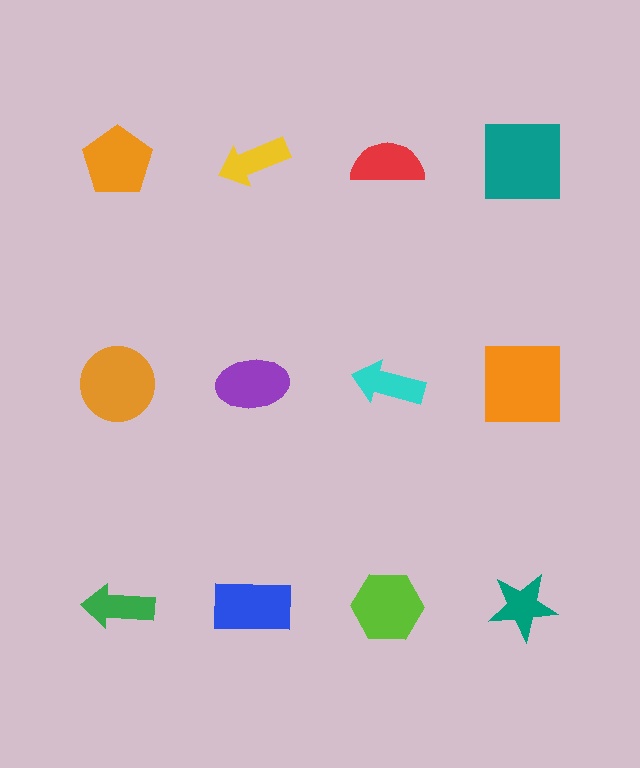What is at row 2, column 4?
An orange square.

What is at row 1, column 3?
A red semicircle.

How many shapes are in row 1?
4 shapes.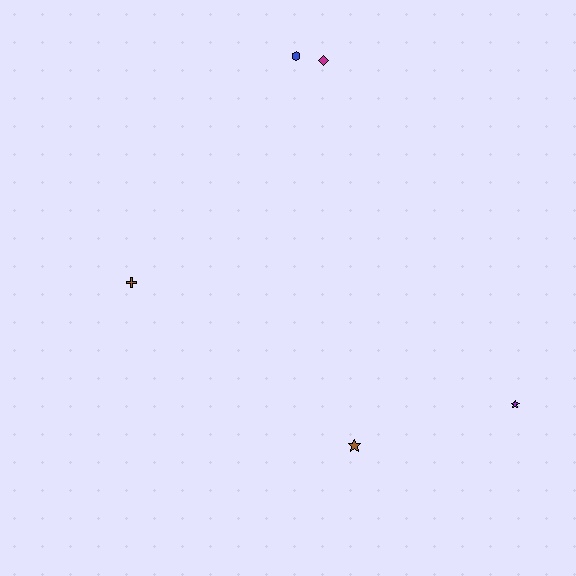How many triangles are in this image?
There are no triangles.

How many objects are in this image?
There are 5 objects.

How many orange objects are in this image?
There are no orange objects.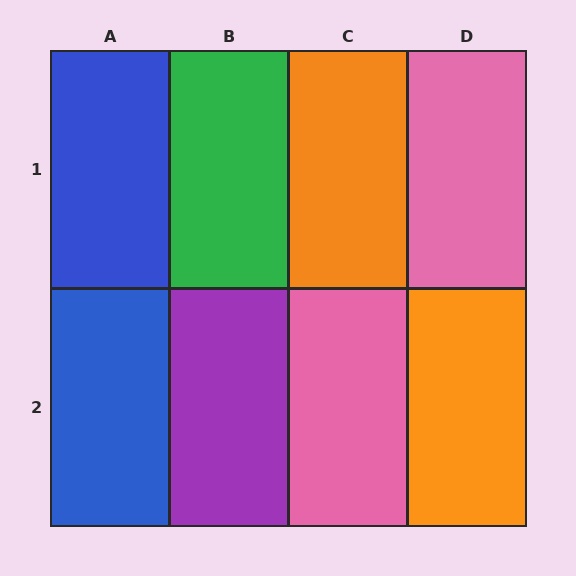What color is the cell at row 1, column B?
Green.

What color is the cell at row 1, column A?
Blue.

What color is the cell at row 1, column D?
Pink.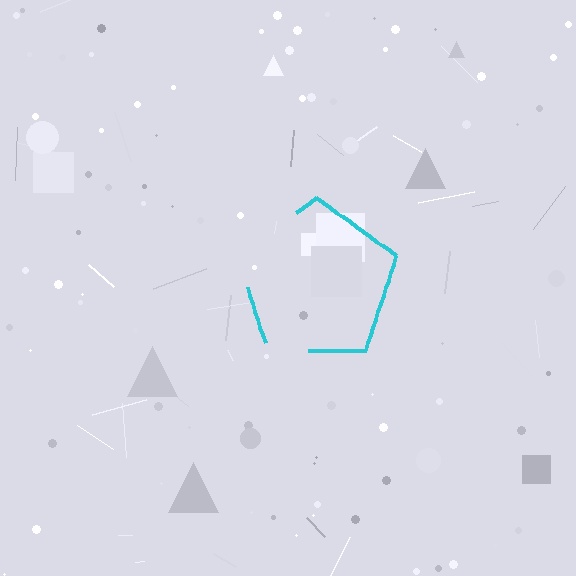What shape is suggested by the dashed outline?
The dashed outline suggests a pentagon.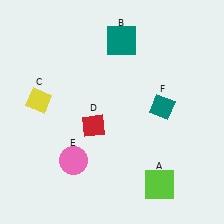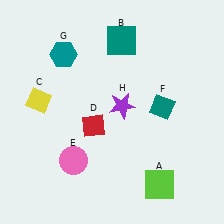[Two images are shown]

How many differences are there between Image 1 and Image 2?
There are 2 differences between the two images.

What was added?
A teal hexagon (G), a purple star (H) were added in Image 2.